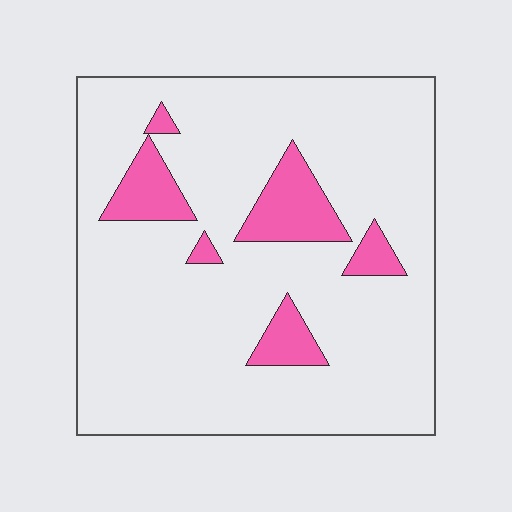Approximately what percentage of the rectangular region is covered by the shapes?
Approximately 15%.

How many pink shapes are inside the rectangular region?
6.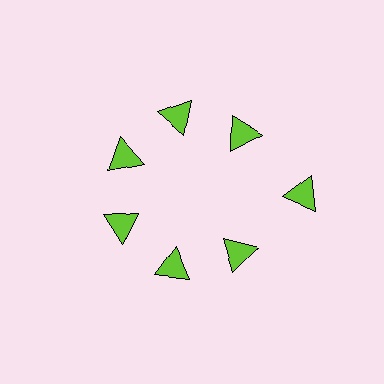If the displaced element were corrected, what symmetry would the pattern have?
It would have 7-fold rotational symmetry — the pattern would map onto itself every 51 degrees.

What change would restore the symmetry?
The symmetry would be restored by moving it inward, back onto the ring so that all 7 triangles sit at equal angles and equal distance from the center.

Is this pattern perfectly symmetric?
No. The 7 lime triangles are arranged in a ring, but one element near the 3 o'clock position is pushed outward from the center, breaking the 7-fold rotational symmetry.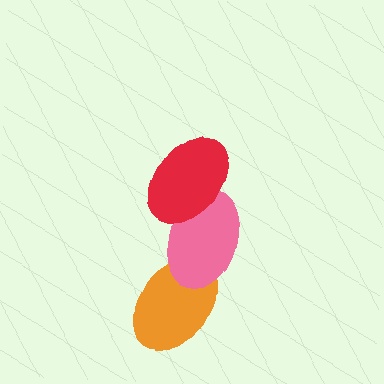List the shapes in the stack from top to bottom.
From top to bottom: the red ellipse, the pink ellipse, the orange ellipse.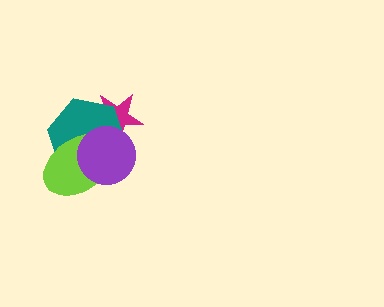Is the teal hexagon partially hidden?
Yes, it is partially covered by another shape.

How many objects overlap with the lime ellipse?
2 objects overlap with the lime ellipse.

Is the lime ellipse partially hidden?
Yes, it is partially covered by another shape.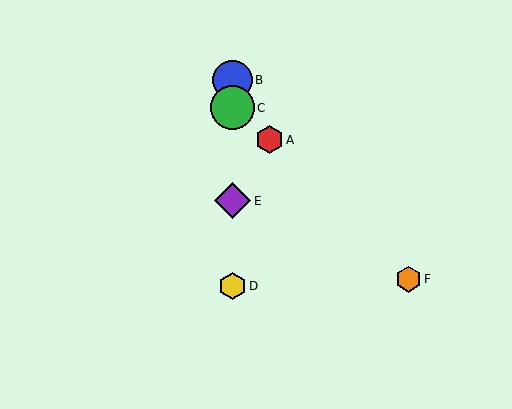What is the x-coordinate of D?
Object D is at x≈233.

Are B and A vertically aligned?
No, B is at x≈233 and A is at x≈269.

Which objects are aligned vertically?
Objects B, C, D, E are aligned vertically.